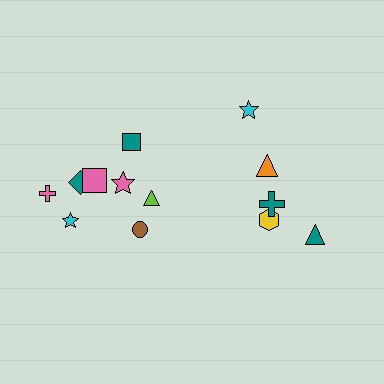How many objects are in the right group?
There are 5 objects.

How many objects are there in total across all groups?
There are 13 objects.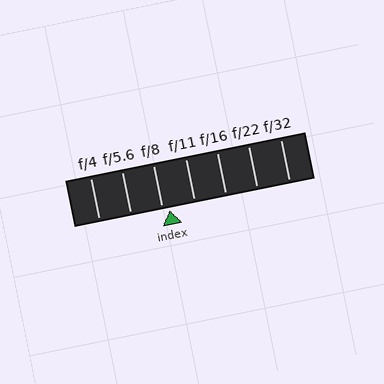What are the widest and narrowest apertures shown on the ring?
The widest aperture shown is f/4 and the narrowest is f/32.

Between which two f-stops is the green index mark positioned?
The index mark is between f/8 and f/11.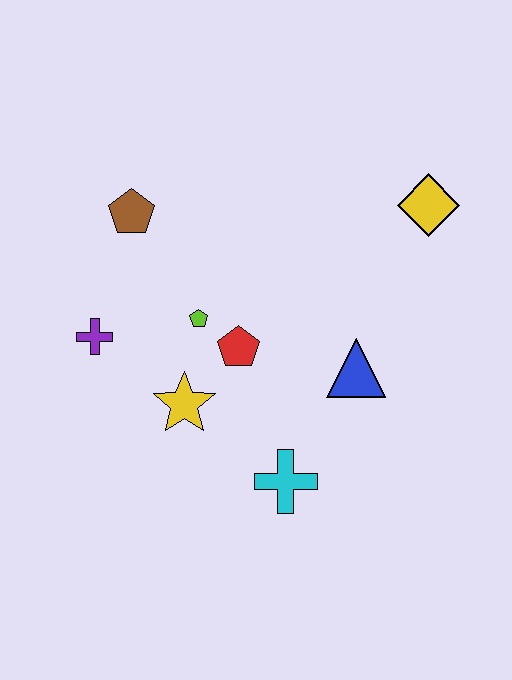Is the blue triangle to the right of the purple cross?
Yes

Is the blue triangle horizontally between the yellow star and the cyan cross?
No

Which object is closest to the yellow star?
The red pentagon is closest to the yellow star.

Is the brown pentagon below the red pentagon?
No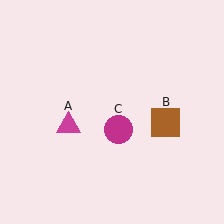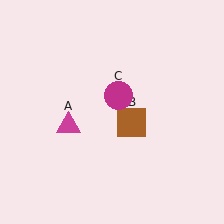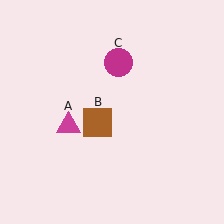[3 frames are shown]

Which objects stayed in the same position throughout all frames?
Magenta triangle (object A) remained stationary.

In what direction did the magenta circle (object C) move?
The magenta circle (object C) moved up.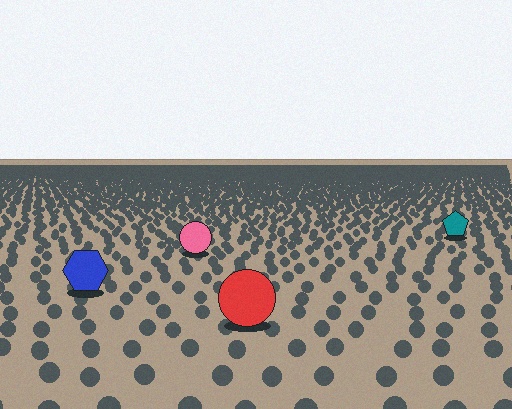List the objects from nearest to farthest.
From nearest to farthest: the red circle, the blue hexagon, the pink circle, the teal pentagon.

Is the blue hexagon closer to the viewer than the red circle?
No. The red circle is closer — you can tell from the texture gradient: the ground texture is coarser near it.